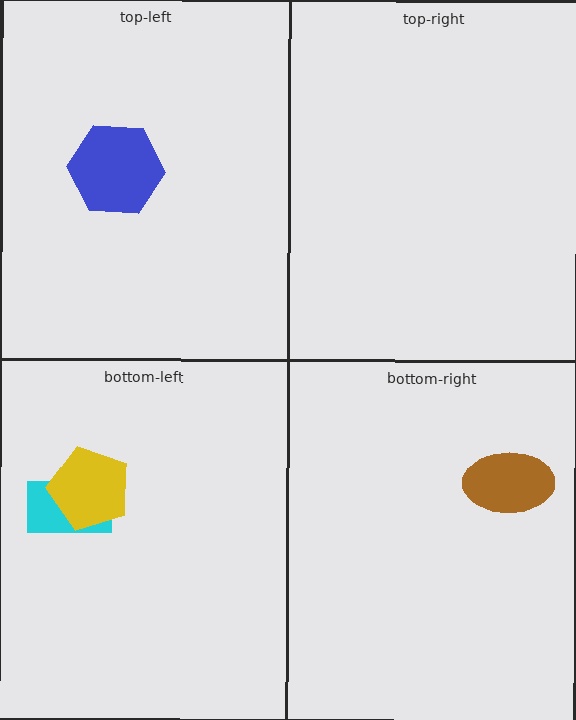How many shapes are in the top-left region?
1.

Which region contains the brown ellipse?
The bottom-right region.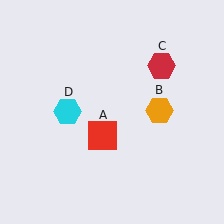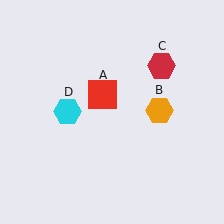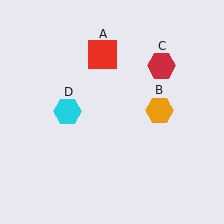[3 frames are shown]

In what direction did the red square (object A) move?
The red square (object A) moved up.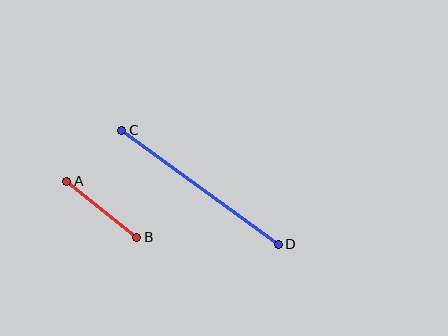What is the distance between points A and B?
The distance is approximately 90 pixels.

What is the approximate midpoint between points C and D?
The midpoint is at approximately (200, 187) pixels.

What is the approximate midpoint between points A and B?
The midpoint is at approximately (102, 209) pixels.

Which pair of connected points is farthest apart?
Points C and D are farthest apart.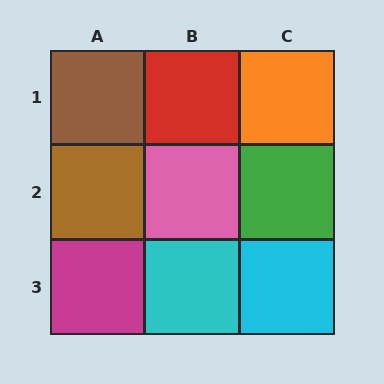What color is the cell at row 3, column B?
Cyan.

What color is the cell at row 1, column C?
Orange.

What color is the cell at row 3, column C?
Cyan.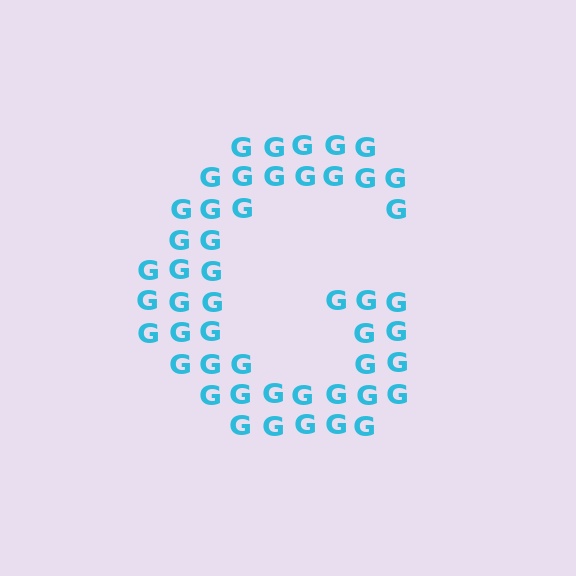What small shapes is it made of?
It is made of small letter G's.